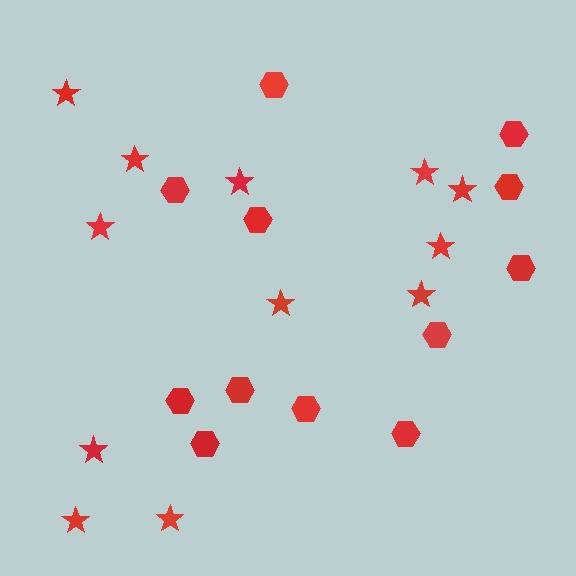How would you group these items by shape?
There are 2 groups: one group of hexagons (12) and one group of stars (12).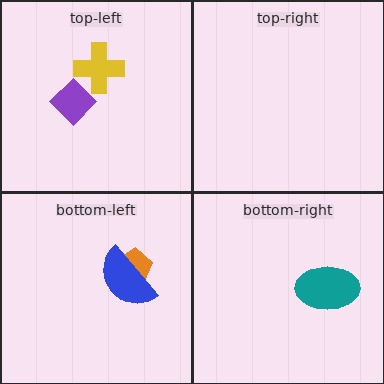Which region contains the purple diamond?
The top-left region.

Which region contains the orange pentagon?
The bottom-left region.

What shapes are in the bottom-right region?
The teal ellipse.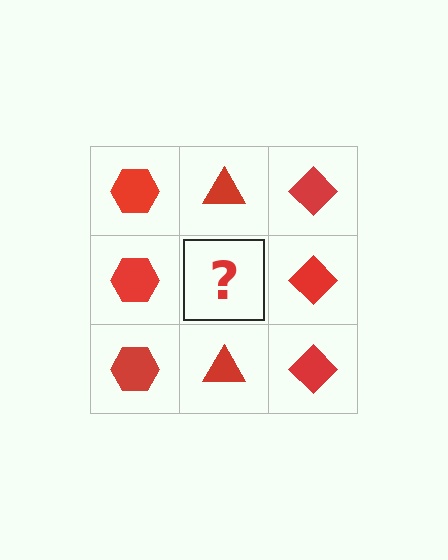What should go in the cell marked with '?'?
The missing cell should contain a red triangle.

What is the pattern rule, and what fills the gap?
The rule is that each column has a consistent shape. The gap should be filled with a red triangle.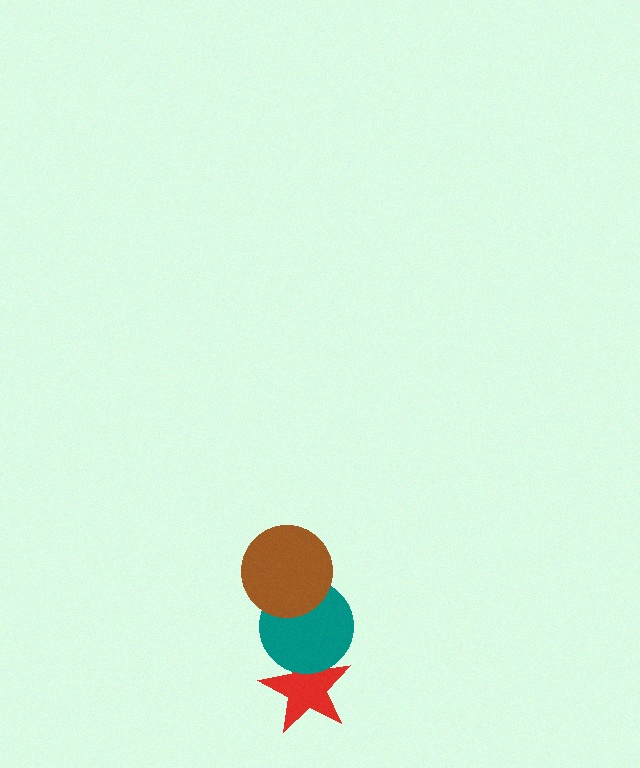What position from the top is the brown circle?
The brown circle is 1st from the top.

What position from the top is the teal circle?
The teal circle is 2nd from the top.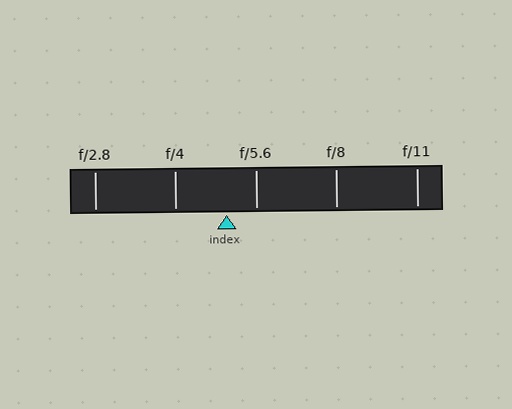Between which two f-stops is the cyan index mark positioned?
The index mark is between f/4 and f/5.6.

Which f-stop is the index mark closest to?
The index mark is closest to f/5.6.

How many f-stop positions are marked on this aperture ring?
There are 5 f-stop positions marked.